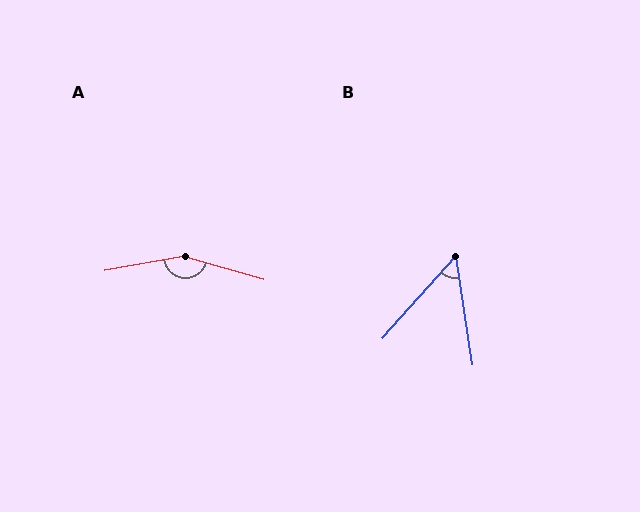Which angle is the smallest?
B, at approximately 50 degrees.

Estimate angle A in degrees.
Approximately 154 degrees.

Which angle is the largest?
A, at approximately 154 degrees.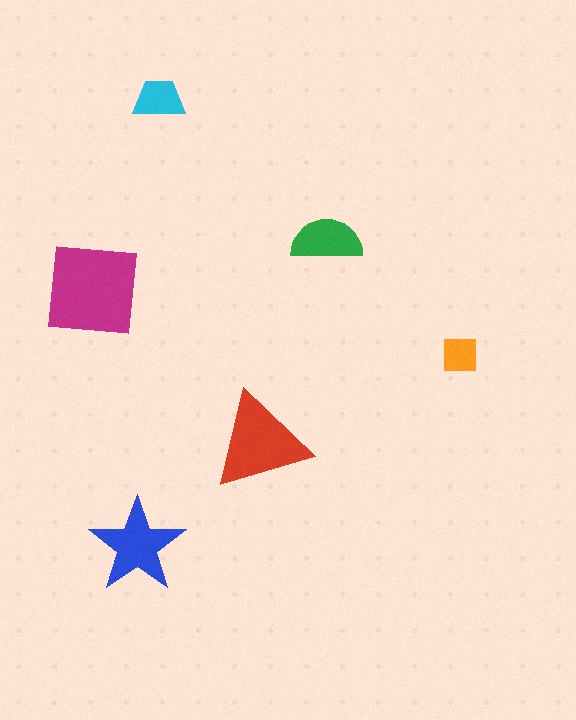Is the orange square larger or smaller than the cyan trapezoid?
Smaller.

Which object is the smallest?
The orange square.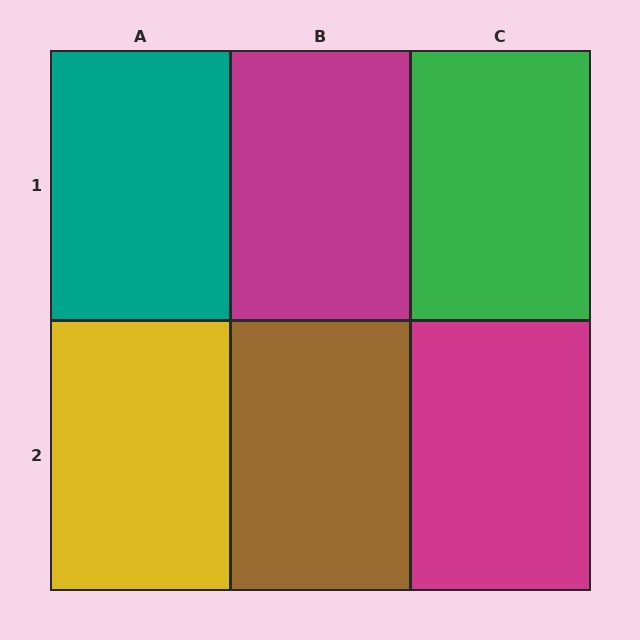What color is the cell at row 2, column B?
Brown.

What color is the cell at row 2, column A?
Yellow.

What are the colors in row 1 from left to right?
Teal, magenta, green.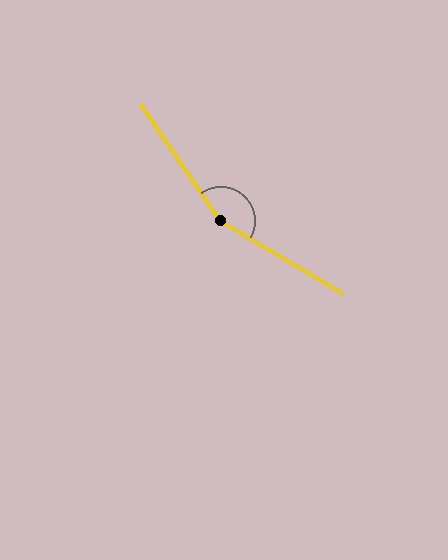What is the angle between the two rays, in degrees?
Approximately 155 degrees.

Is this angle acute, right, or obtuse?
It is obtuse.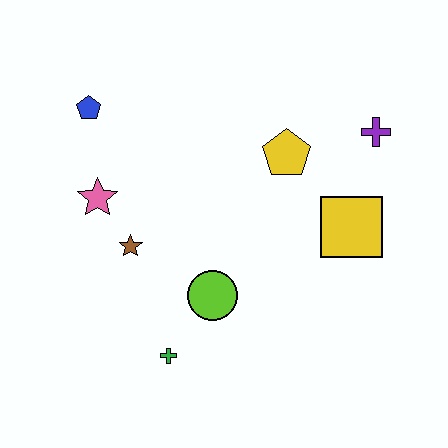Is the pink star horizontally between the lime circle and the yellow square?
No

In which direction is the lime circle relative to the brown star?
The lime circle is to the right of the brown star.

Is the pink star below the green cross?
No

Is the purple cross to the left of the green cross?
No